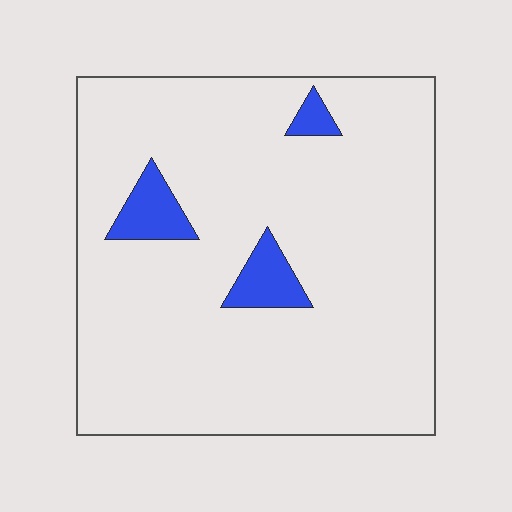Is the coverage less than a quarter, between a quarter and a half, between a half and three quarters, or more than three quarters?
Less than a quarter.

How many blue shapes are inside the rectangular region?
3.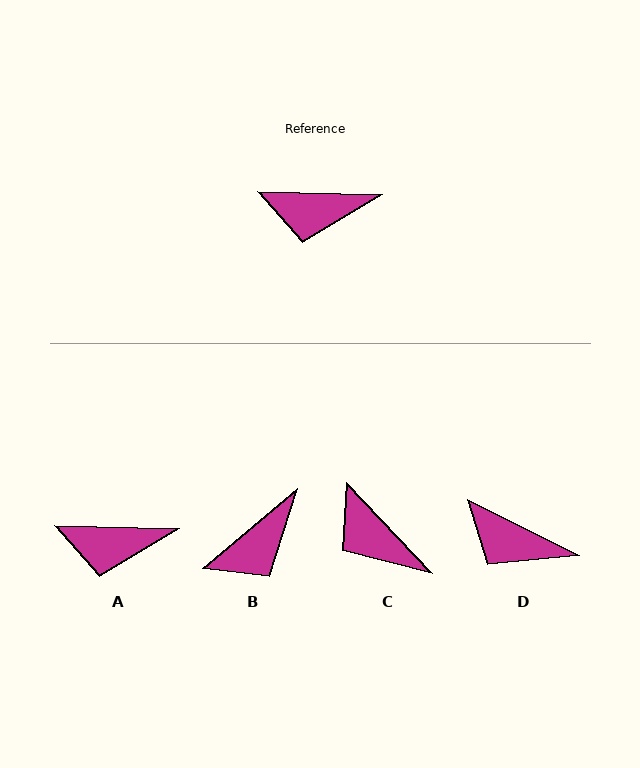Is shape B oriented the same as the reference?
No, it is off by about 42 degrees.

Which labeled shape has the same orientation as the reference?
A.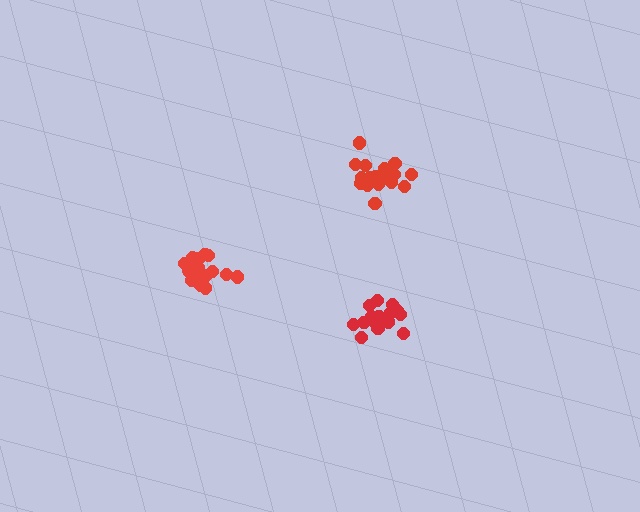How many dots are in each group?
Group 1: 20 dots, Group 2: 18 dots, Group 3: 18 dots (56 total).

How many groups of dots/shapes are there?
There are 3 groups.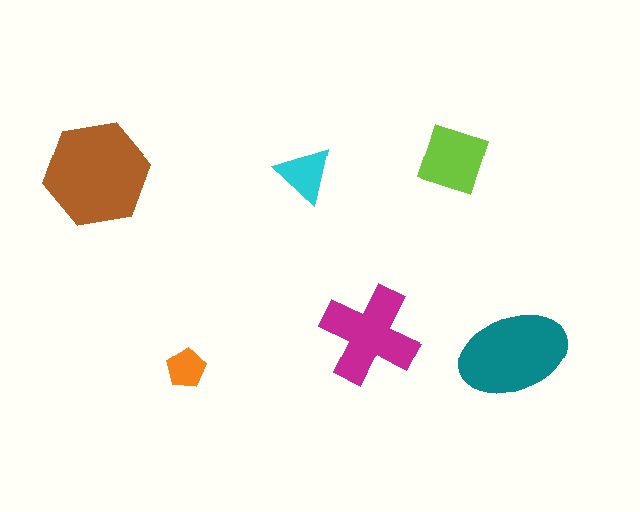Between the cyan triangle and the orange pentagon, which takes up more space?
The cyan triangle.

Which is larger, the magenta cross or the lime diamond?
The magenta cross.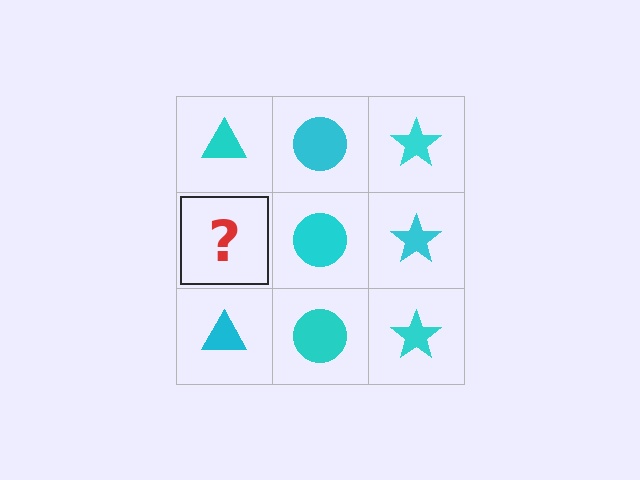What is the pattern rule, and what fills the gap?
The rule is that each column has a consistent shape. The gap should be filled with a cyan triangle.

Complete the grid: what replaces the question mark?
The question mark should be replaced with a cyan triangle.